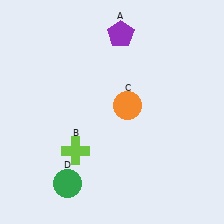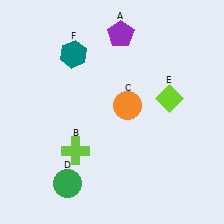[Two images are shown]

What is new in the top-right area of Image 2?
A lime diamond (E) was added in the top-right area of Image 2.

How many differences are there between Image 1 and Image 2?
There are 2 differences between the two images.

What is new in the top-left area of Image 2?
A teal hexagon (F) was added in the top-left area of Image 2.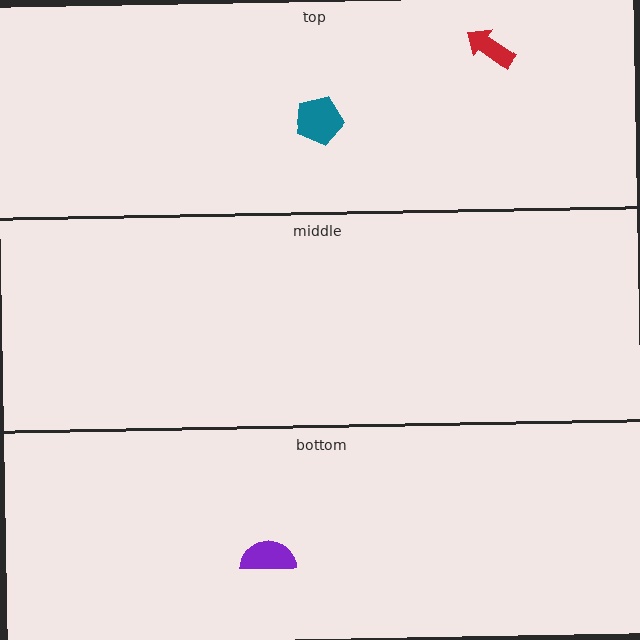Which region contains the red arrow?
The top region.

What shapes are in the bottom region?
The purple semicircle.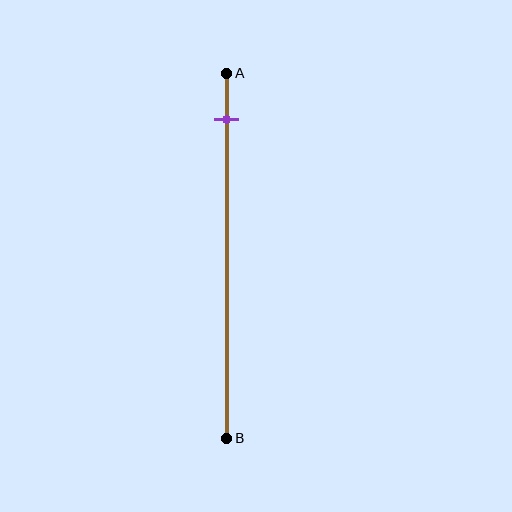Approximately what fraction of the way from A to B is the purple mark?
The purple mark is approximately 15% of the way from A to B.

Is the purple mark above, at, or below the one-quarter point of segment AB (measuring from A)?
The purple mark is above the one-quarter point of segment AB.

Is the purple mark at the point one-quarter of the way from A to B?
No, the mark is at about 15% from A, not at the 25% one-quarter point.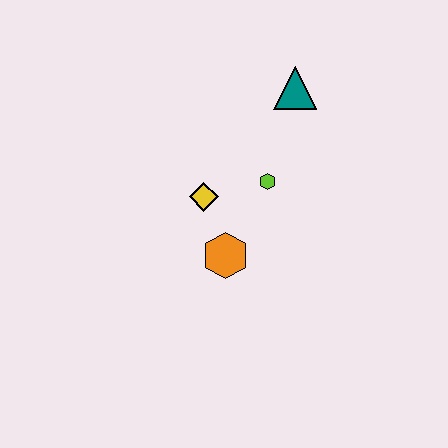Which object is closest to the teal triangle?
The lime hexagon is closest to the teal triangle.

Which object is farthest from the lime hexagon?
The teal triangle is farthest from the lime hexagon.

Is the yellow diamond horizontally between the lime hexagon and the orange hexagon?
No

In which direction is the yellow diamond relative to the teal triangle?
The yellow diamond is below the teal triangle.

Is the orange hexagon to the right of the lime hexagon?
No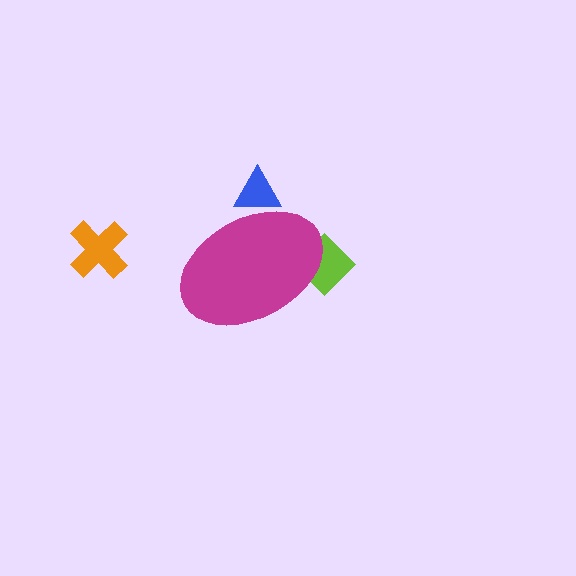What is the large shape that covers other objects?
A magenta ellipse.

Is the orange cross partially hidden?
No, the orange cross is fully visible.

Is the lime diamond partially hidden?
Yes, the lime diamond is partially hidden behind the magenta ellipse.